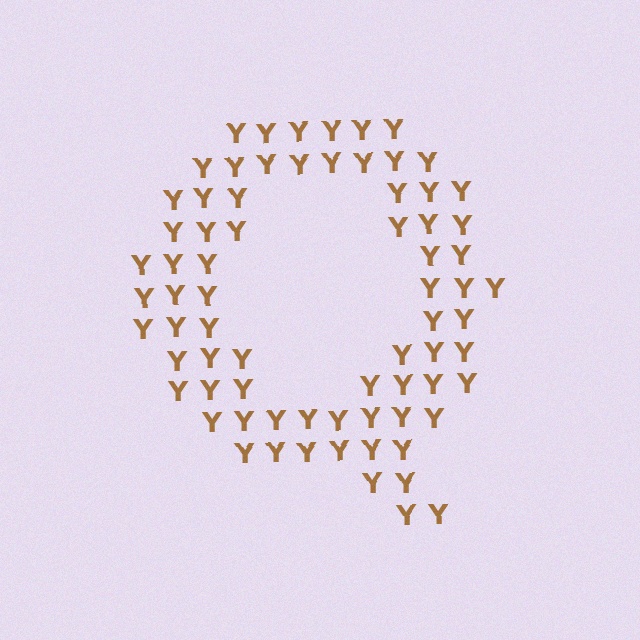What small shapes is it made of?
It is made of small letter Y's.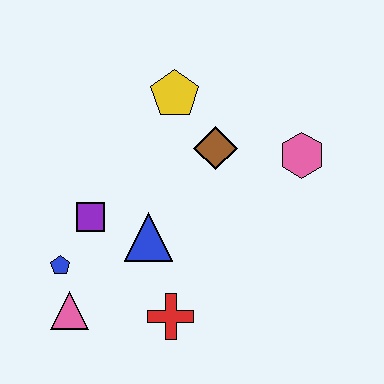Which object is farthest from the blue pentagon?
The pink hexagon is farthest from the blue pentagon.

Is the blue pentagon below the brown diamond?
Yes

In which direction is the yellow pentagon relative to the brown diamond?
The yellow pentagon is above the brown diamond.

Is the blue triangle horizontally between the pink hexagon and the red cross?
No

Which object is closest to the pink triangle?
The blue pentagon is closest to the pink triangle.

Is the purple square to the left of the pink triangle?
No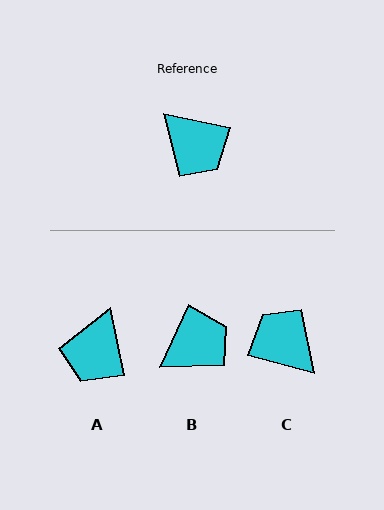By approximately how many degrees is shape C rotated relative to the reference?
Approximately 177 degrees counter-clockwise.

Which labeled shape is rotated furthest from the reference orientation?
C, about 177 degrees away.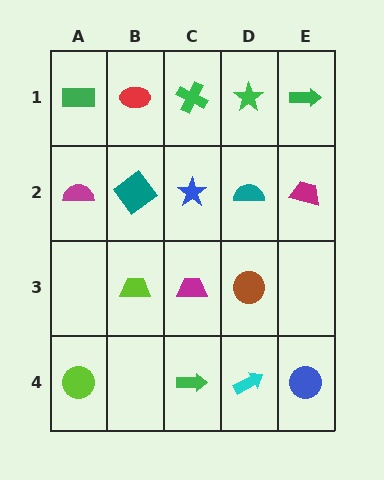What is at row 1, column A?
A green rectangle.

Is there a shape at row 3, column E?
No, that cell is empty.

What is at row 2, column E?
A magenta trapezoid.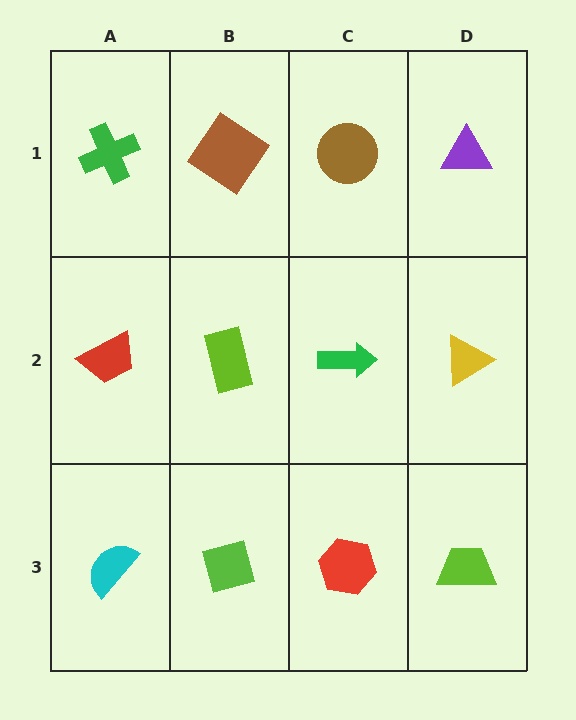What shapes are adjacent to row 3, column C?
A green arrow (row 2, column C), a lime square (row 3, column B), a lime trapezoid (row 3, column D).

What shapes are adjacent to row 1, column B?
A lime rectangle (row 2, column B), a green cross (row 1, column A), a brown circle (row 1, column C).